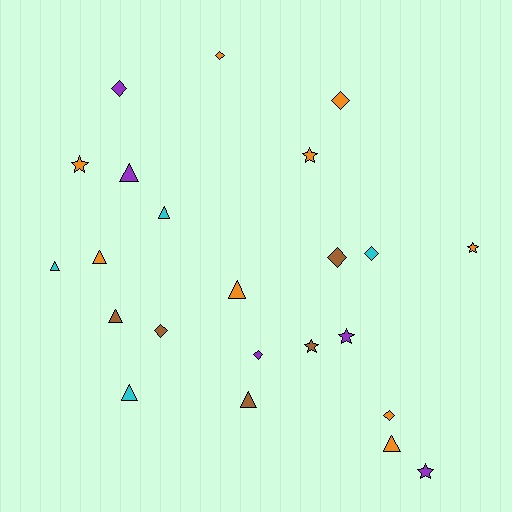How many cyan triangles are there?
There are 3 cyan triangles.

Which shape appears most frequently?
Triangle, with 9 objects.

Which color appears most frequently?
Orange, with 9 objects.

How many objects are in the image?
There are 23 objects.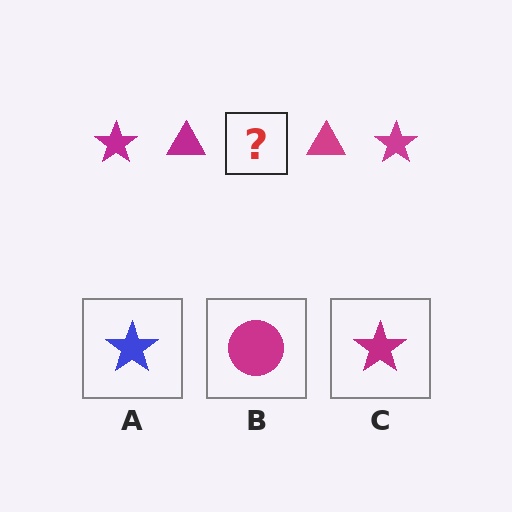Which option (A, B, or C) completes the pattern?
C.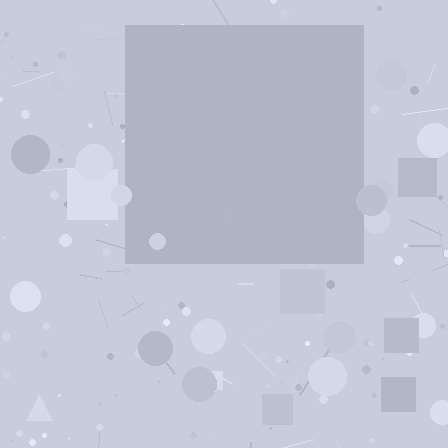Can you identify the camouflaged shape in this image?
The camouflaged shape is a square.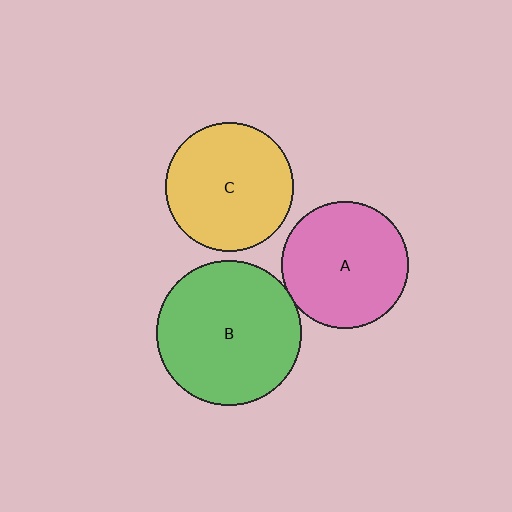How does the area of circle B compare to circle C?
Approximately 1.3 times.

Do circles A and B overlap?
Yes.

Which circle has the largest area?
Circle B (green).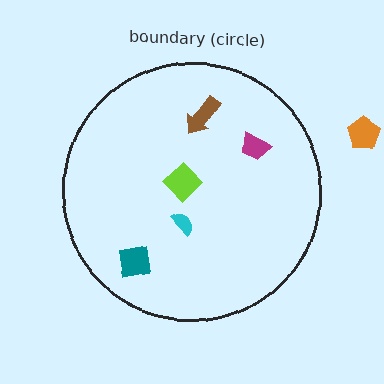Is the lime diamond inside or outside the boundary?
Inside.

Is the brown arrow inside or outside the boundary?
Inside.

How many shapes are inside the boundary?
5 inside, 1 outside.